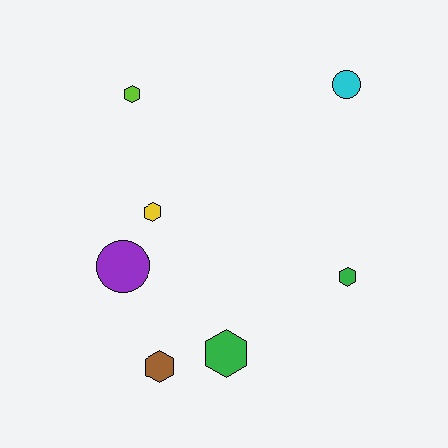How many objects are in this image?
There are 7 objects.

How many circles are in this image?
There are 2 circles.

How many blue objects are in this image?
There are no blue objects.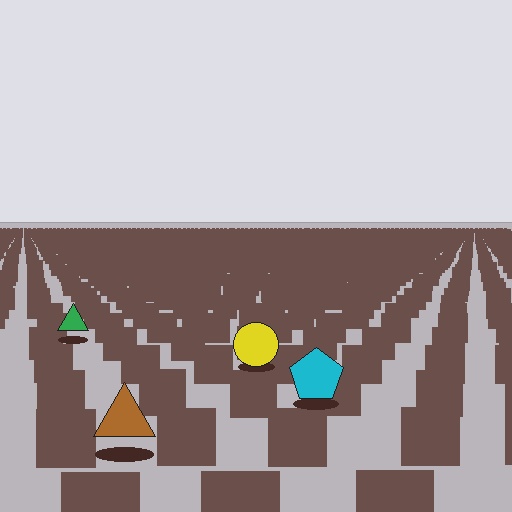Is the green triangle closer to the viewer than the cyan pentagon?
No. The cyan pentagon is closer — you can tell from the texture gradient: the ground texture is coarser near it.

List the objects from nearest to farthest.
From nearest to farthest: the brown triangle, the cyan pentagon, the yellow circle, the green triangle.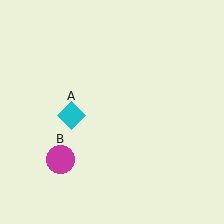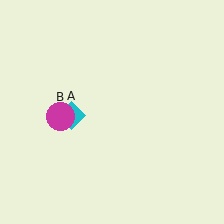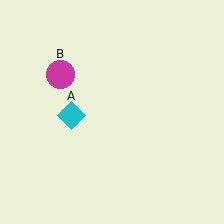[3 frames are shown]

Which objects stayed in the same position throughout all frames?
Cyan diamond (object A) remained stationary.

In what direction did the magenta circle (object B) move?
The magenta circle (object B) moved up.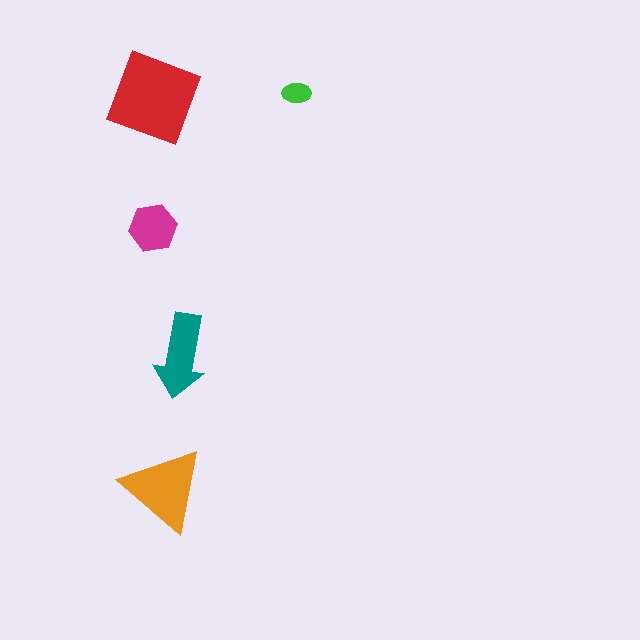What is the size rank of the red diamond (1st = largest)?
1st.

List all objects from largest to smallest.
The red diamond, the orange triangle, the teal arrow, the magenta hexagon, the green ellipse.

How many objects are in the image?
There are 5 objects in the image.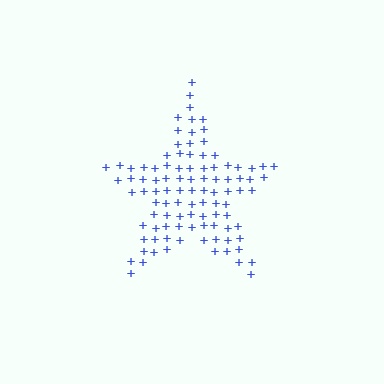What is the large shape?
The large shape is a star.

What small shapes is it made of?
It is made of small plus signs.